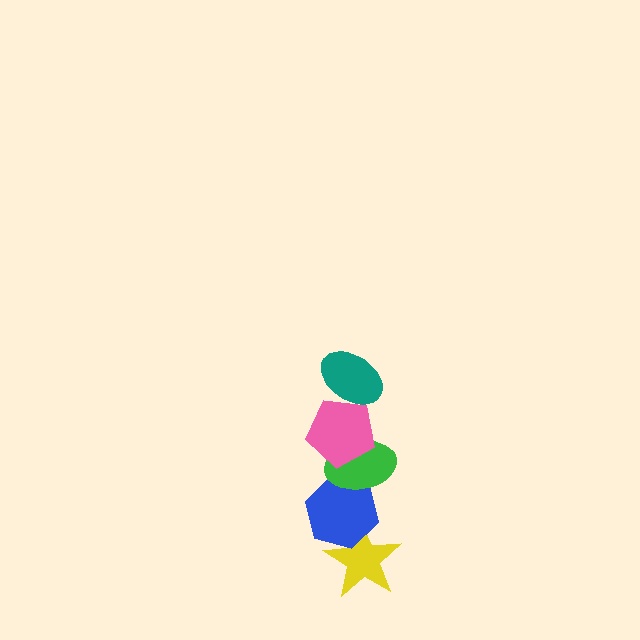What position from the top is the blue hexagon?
The blue hexagon is 4th from the top.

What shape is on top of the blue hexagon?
The green ellipse is on top of the blue hexagon.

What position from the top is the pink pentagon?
The pink pentagon is 2nd from the top.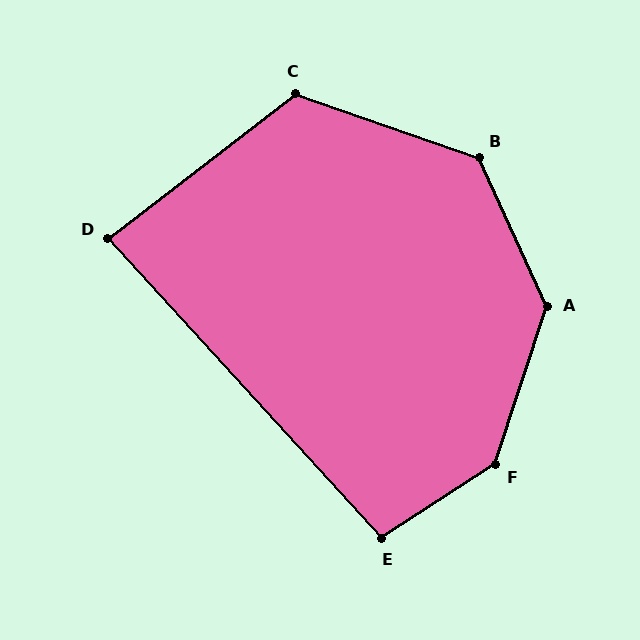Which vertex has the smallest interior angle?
D, at approximately 85 degrees.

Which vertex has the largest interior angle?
F, at approximately 141 degrees.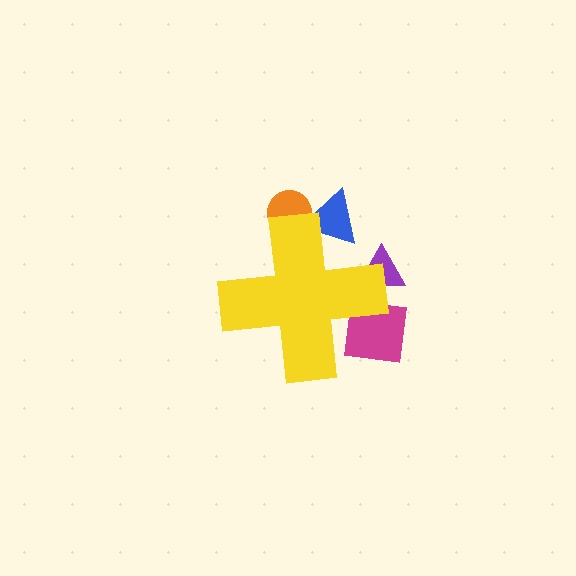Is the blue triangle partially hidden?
Yes, the blue triangle is partially hidden behind the yellow cross.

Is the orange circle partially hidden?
Yes, the orange circle is partially hidden behind the yellow cross.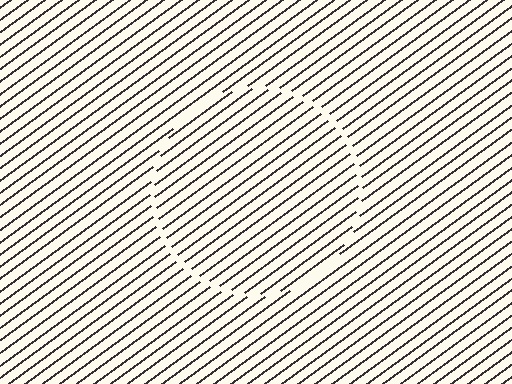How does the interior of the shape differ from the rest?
The interior of the shape contains the same grating, shifted by half a period — the contour is defined by the phase discontinuity where line-ends from the inner and outer gratings abut.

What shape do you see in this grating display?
An illusory circle. The interior of the shape contains the same grating, shifted by half a period — the contour is defined by the phase discontinuity where line-ends from the inner and outer gratings abut.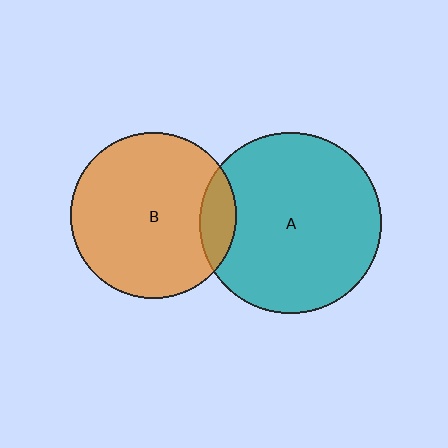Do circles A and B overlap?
Yes.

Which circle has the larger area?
Circle A (teal).